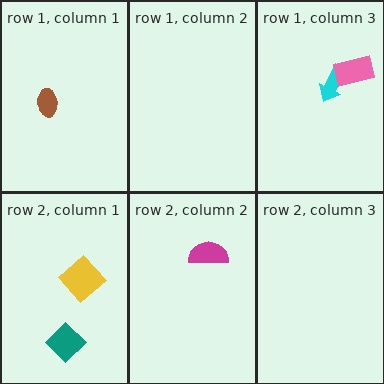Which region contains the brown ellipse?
The row 1, column 1 region.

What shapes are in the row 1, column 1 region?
The brown ellipse.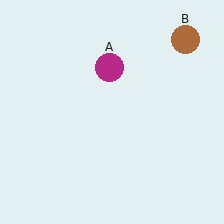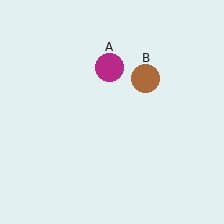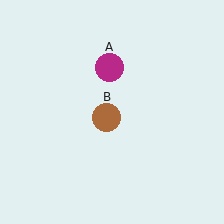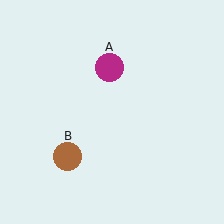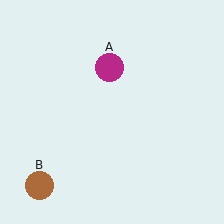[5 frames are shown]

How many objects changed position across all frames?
1 object changed position: brown circle (object B).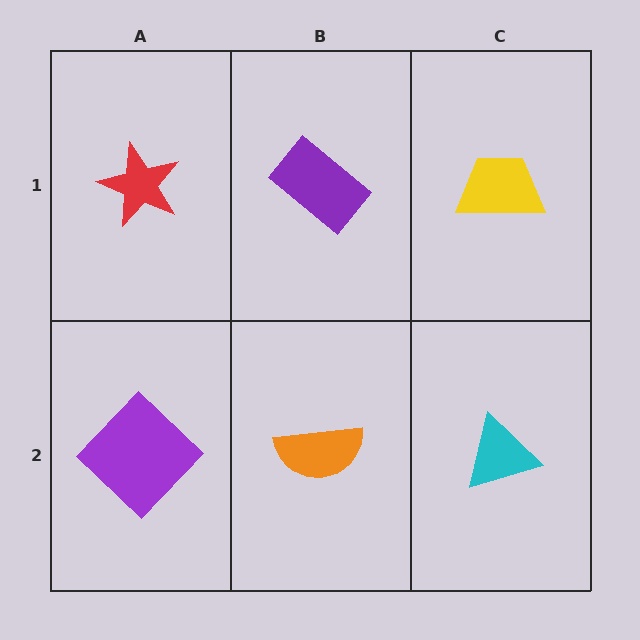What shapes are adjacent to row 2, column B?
A purple rectangle (row 1, column B), a purple diamond (row 2, column A), a cyan triangle (row 2, column C).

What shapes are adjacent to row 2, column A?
A red star (row 1, column A), an orange semicircle (row 2, column B).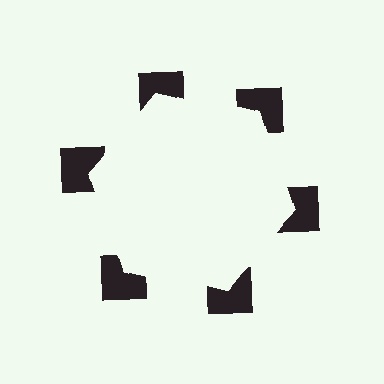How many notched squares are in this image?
There are 6 — one at each vertex of the illusory hexagon.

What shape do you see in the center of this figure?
An illusory hexagon — its edges are inferred from the aligned wedge cuts in the notched squares, not physically drawn.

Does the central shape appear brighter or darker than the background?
It typically appears slightly brighter than the background, even though no actual brightness change is drawn.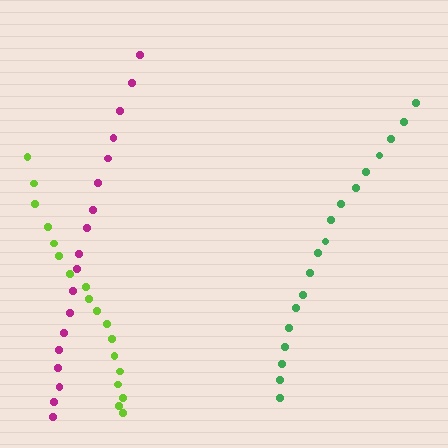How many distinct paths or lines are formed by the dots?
There are 3 distinct paths.